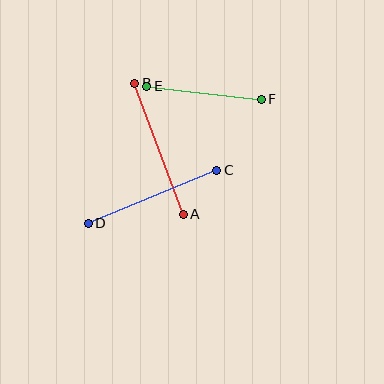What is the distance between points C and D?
The distance is approximately 139 pixels.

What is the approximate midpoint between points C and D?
The midpoint is at approximately (152, 197) pixels.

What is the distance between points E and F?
The distance is approximately 115 pixels.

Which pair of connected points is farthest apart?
Points A and B are farthest apart.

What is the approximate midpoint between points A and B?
The midpoint is at approximately (159, 149) pixels.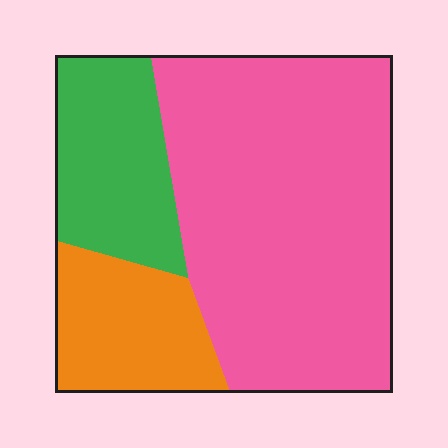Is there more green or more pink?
Pink.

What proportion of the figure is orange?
Orange covers roughly 20% of the figure.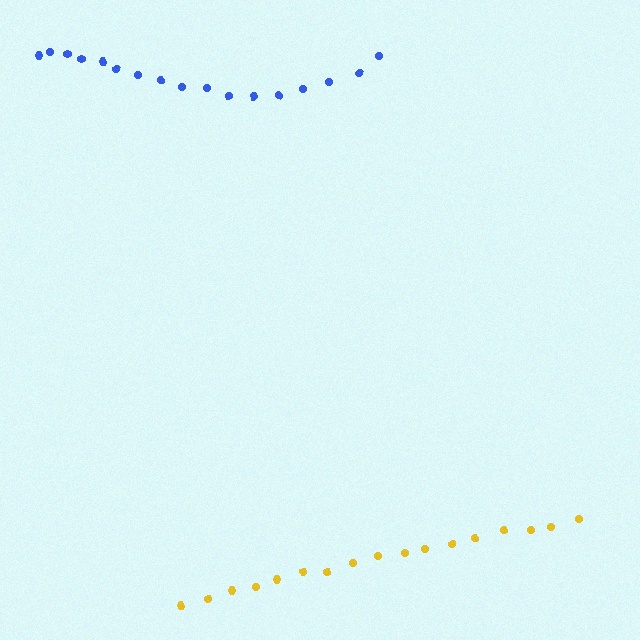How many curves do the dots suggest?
There are 2 distinct paths.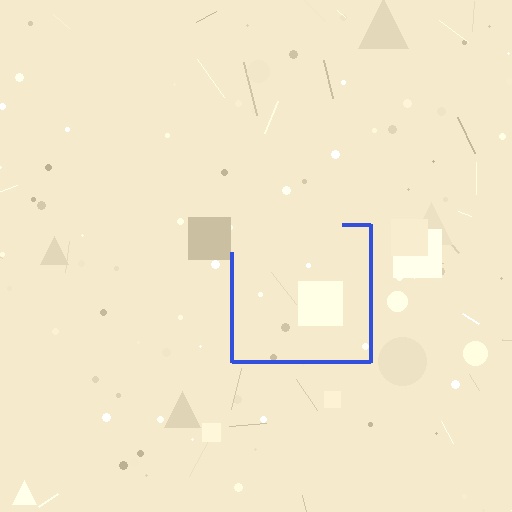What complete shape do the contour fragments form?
The contour fragments form a square.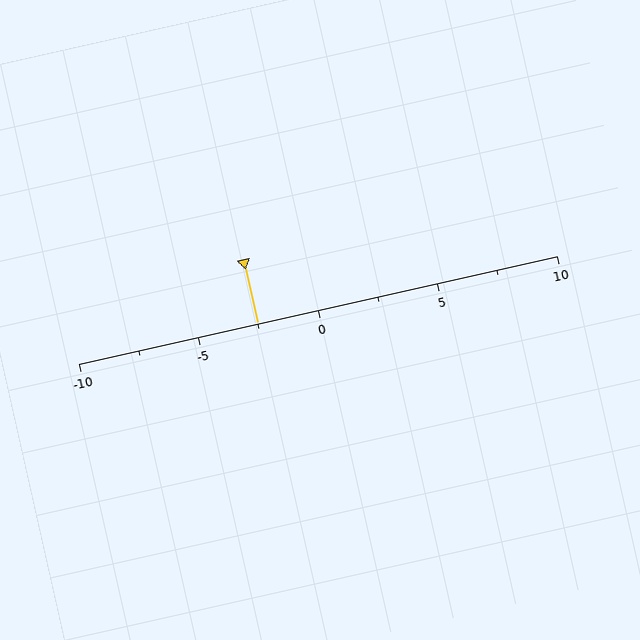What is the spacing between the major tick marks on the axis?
The major ticks are spaced 5 apart.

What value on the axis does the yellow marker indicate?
The marker indicates approximately -2.5.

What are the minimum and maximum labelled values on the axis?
The axis runs from -10 to 10.